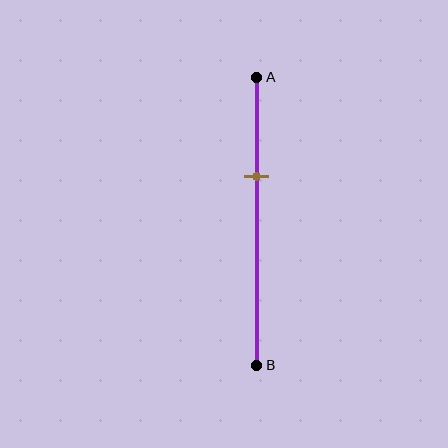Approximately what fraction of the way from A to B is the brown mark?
The brown mark is approximately 35% of the way from A to B.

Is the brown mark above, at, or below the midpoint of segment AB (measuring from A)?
The brown mark is above the midpoint of segment AB.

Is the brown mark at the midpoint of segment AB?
No, the mark is at about 35% from A, not at the 50% midpoint.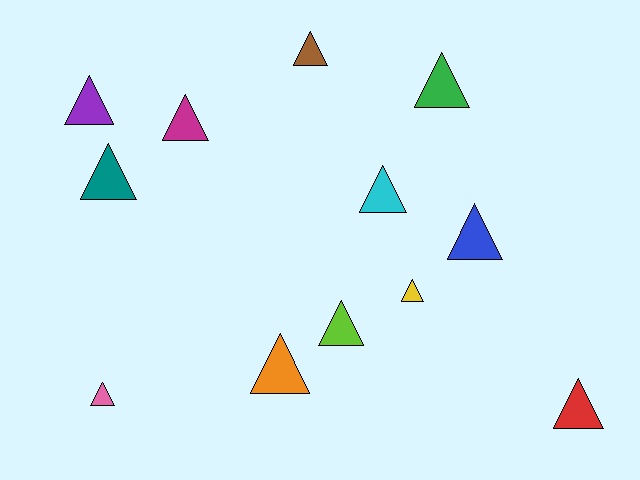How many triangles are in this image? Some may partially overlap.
There are 12 triangles.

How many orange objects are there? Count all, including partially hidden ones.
There is 1 orange object.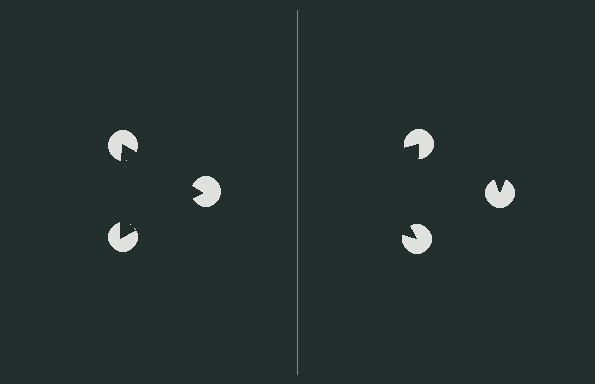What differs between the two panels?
The pac-man discs are positioned identically on both sides; only the wedge orientations differ. On the left they align to a triangle; on the right they are misaligned.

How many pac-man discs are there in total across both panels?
6 — 3 on each side.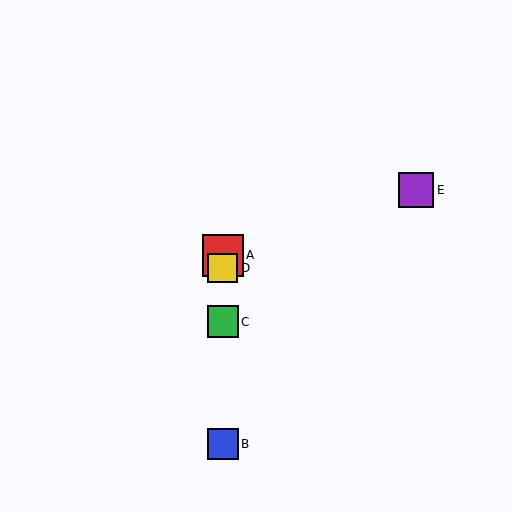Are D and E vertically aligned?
No, D is at x≈223 and E is at x≈416.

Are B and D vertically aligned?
Yes, both are at x≈223.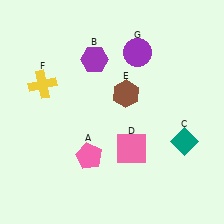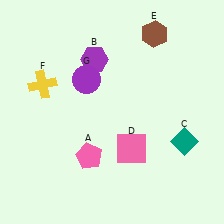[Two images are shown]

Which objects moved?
The objects that moved are: the brown hexagon (E), the purple circle (G).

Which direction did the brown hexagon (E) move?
The brown hexagon (E) moved up.